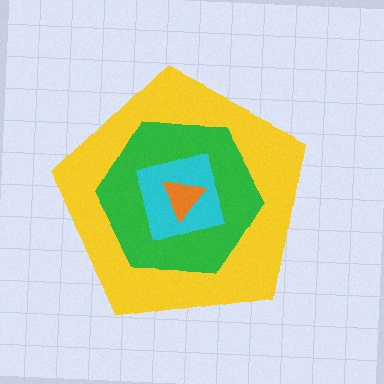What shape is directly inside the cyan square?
The orange triangle.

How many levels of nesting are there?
4.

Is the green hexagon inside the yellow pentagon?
Yes.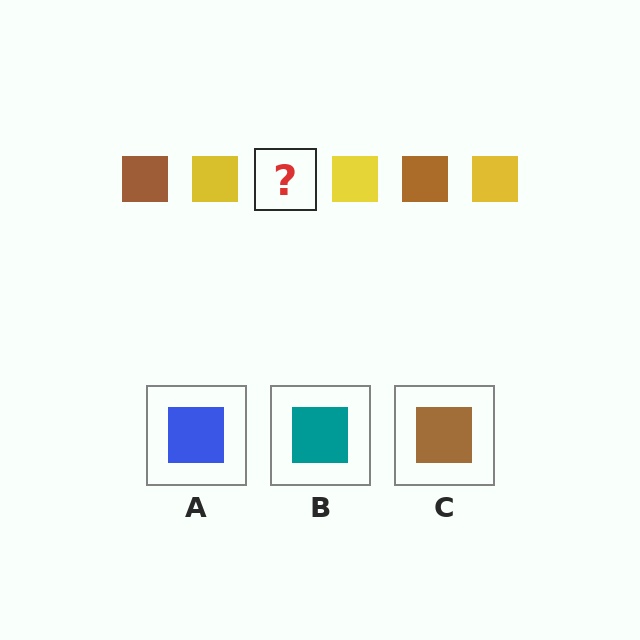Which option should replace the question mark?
Option C.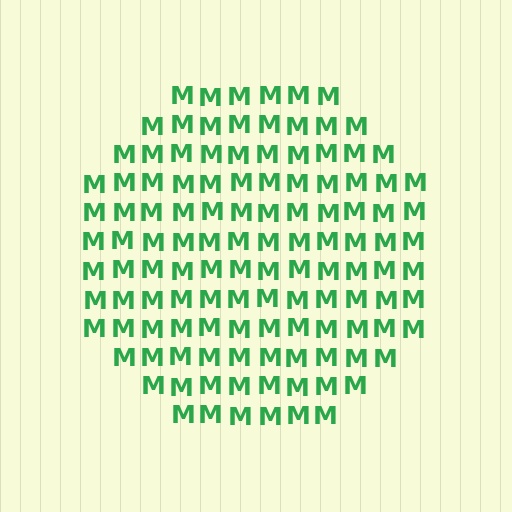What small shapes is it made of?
It is made of small letter M's.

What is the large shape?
The large shape is a circle.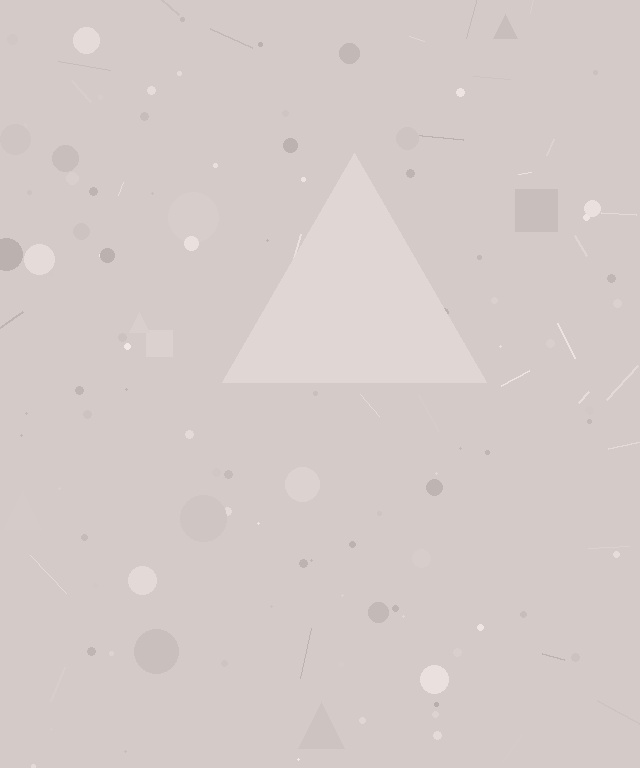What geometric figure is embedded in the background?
A triangle is embedded in the background.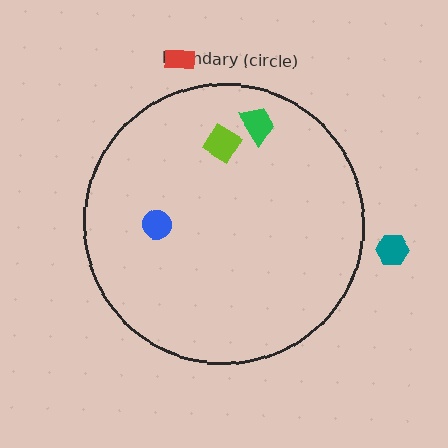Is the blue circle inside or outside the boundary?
Inside.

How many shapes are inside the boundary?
3 inside, 2 outside.